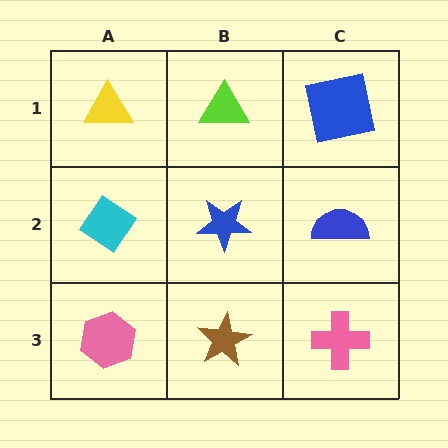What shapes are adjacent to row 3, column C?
A blue semicircle (row 2, column C), a brown star (row 3, column B).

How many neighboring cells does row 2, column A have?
3.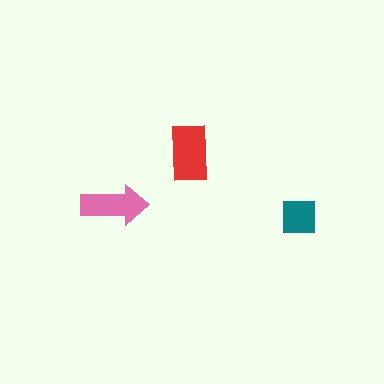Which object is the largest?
The red rectangle.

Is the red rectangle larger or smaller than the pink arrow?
Larger.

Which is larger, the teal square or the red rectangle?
The red rectangle.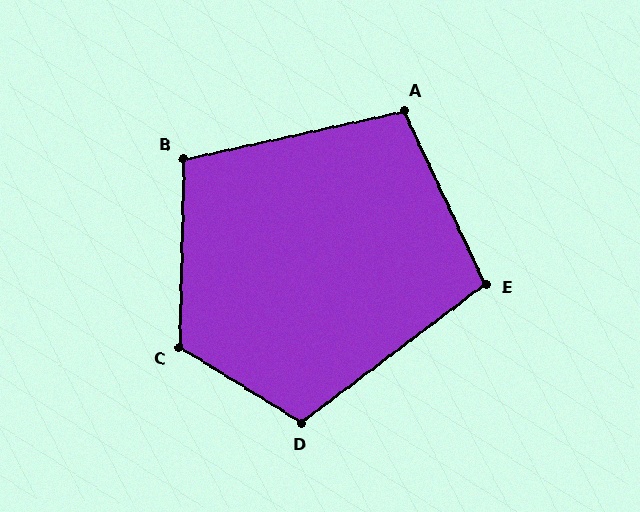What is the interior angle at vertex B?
Approximately 103 degrees (obtuse).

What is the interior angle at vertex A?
Approximately 103 degrees (obtuse).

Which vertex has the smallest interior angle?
E, at approximately 102 degrees.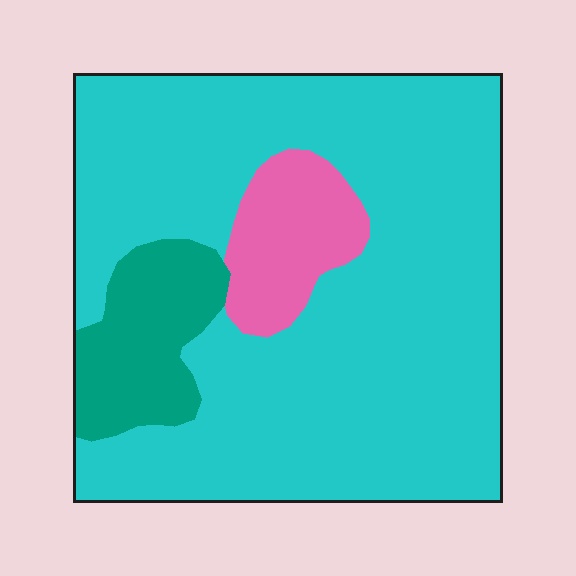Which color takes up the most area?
Cyan, at roughly 80%.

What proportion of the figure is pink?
Pink covers about 10% of the figure.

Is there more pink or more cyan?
Cyan.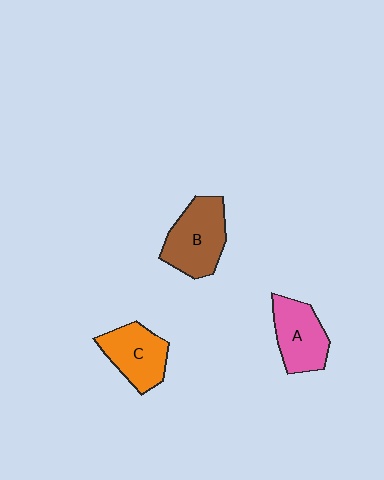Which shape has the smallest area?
Shape C (orange).